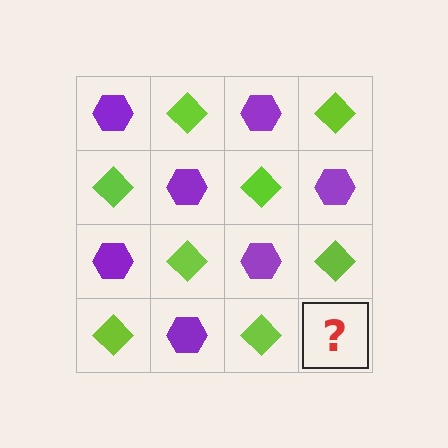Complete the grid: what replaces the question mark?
The question mark should be replaced with a purple hexagon.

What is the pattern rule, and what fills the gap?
The rule is that it alternates purple hexagon and lime diamond in a checkerboard pattern. The gap should be filled with a purple hexagon.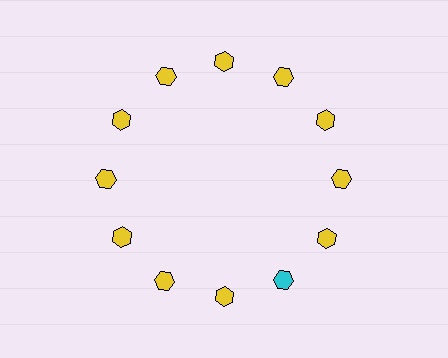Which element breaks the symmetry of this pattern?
The cyan hexagon at roughly the 5 o'clock position breaks the symmetry. All other shapes are yellow hexagons.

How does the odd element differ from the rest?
It has a different color: cyan instead of yellow.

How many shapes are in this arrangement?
There are 12 shapes arranged in a ring pattern.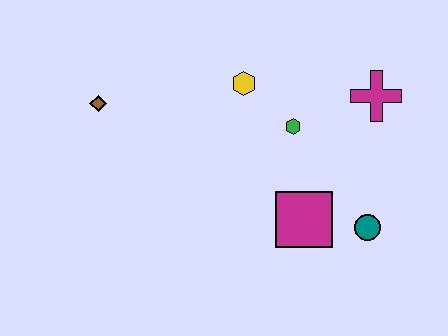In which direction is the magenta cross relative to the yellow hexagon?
The magenta cross is to the right of the yellow hexagon.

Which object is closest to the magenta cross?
The green hexagon is closest to the magenta cross.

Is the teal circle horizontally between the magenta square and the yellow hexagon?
No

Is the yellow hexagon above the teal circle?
Yes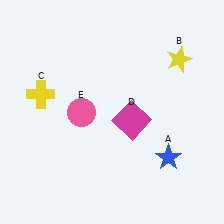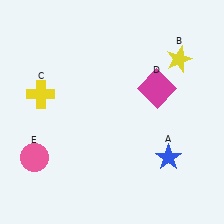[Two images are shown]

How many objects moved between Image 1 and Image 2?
2 objects moved between the two images.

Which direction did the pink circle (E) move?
The pink circle (E) moved left.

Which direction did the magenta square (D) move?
The magenta square (D) moved up.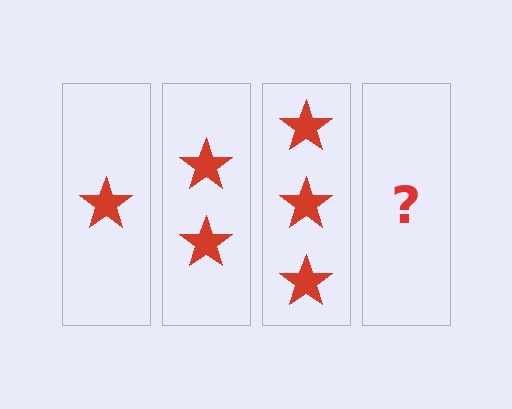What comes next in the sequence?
The next element should be 4 stars.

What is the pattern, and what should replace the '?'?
The pattern is that each step adds one more star. The '?' should be 4 stars.